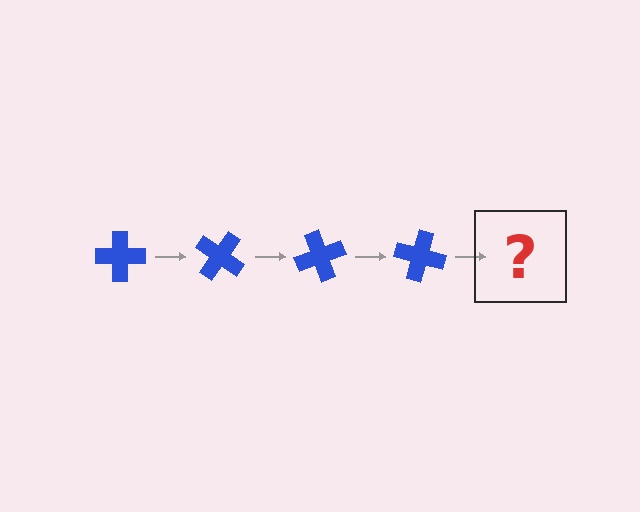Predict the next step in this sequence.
The next step is a blue cross rotated 140 degrees.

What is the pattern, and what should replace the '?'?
The pattern is that the cross rotates 35 degrees each step. The '?' should be a blue cross rotated 140 degrees.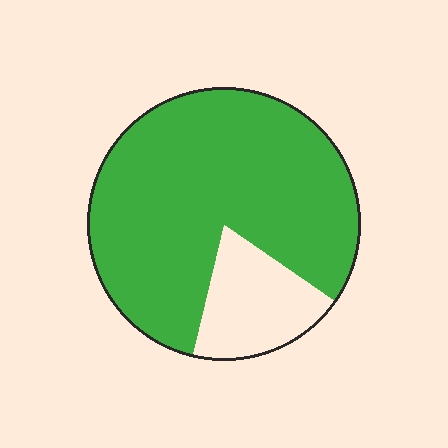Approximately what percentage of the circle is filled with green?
Approximately 80%.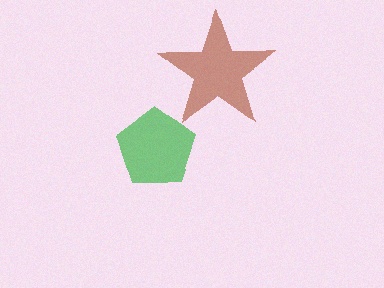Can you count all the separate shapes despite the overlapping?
Yes, there are 2 separate shapes.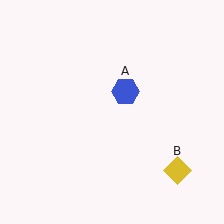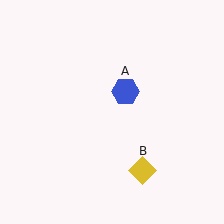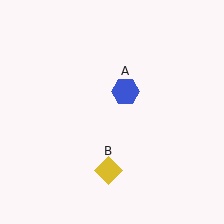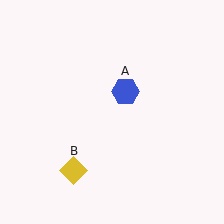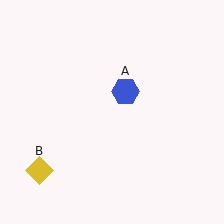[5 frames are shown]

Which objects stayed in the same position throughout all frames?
Blue hexagon (object A) remained stationary.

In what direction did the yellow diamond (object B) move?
The yellow diamond (object B) moved left.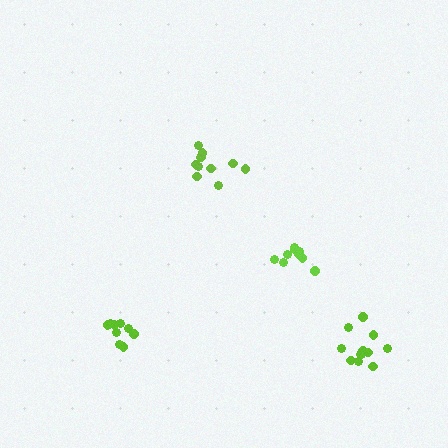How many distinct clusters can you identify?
There are 4 distinct clusters.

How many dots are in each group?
Group 1: 10 dots, Group 2: 11 dots, Group 3: 12 dots, Group 4: 9 dots (42 total).